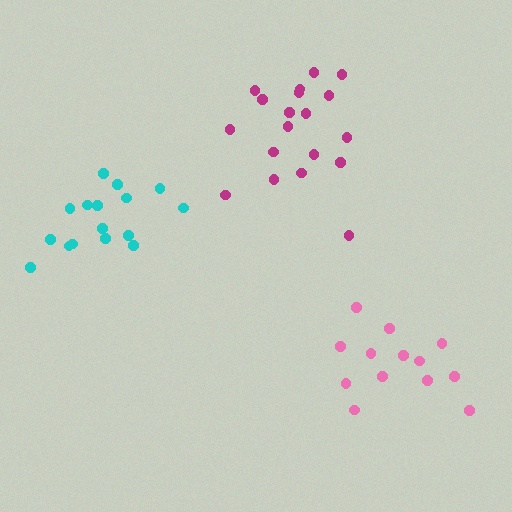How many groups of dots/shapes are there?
There are 3 groups.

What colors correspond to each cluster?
The clusters are colored: pink, cyan, magenta.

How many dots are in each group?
Group 1: 13 dots, Group 2: 16 dots, Group 3: 19 dots (48 total).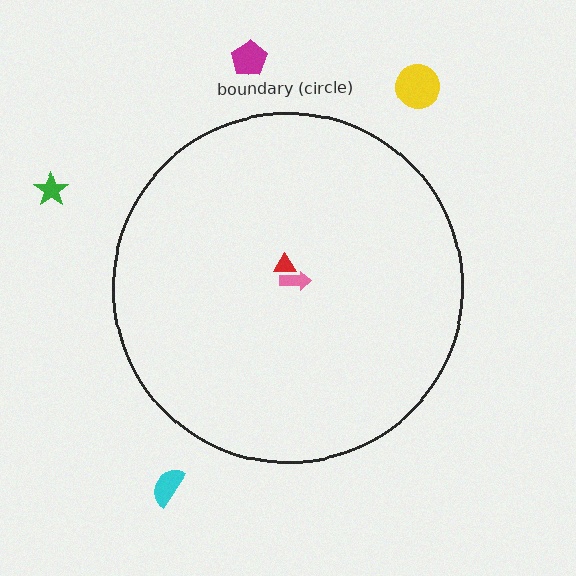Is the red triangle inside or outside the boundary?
Inside.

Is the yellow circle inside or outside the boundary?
Outside.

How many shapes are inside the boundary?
2 inside, 4 outside.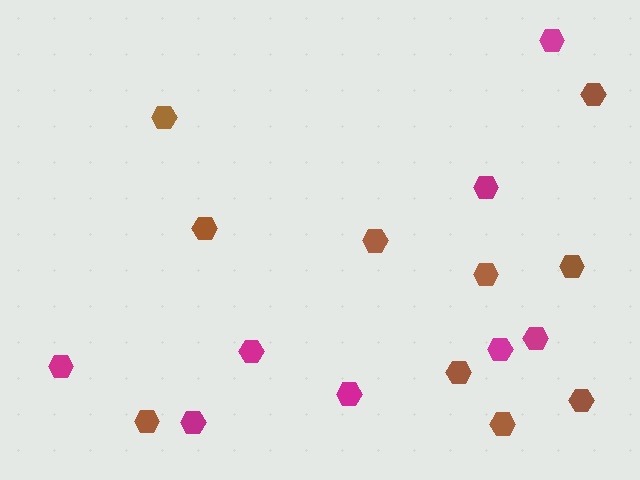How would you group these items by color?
There are 2 groups: one group of magenta hexagons (8) and one group of brown hexagons (10).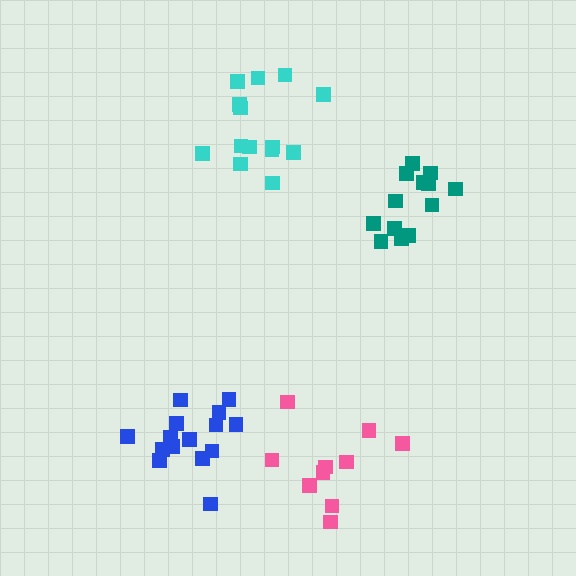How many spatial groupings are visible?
There are 4 spatial groupings.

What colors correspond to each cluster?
The clusters are colored: cyan, pink, teal, blue.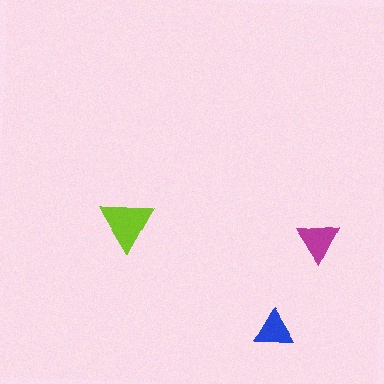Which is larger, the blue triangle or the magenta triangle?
The magenta one.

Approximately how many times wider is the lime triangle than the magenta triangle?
About 1.5 times wider.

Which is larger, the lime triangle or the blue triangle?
The lime one.